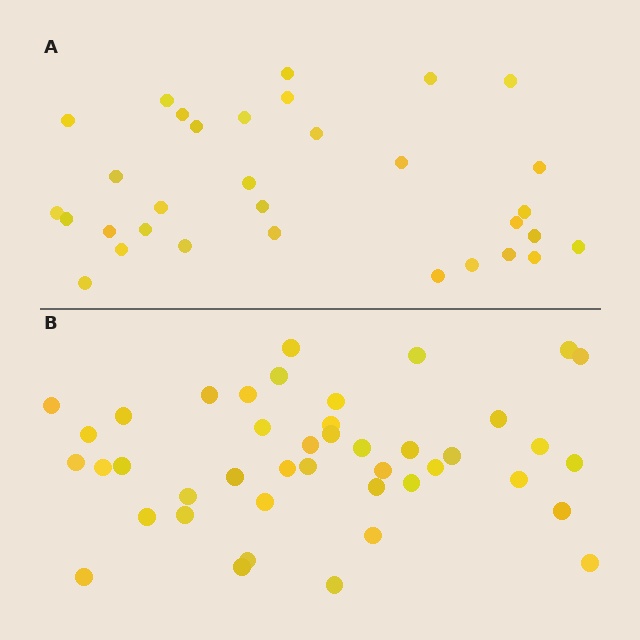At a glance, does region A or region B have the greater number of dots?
Region B (the bottom region) has more dots.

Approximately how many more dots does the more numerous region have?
Region B has roughly 12 or so more dots than region A.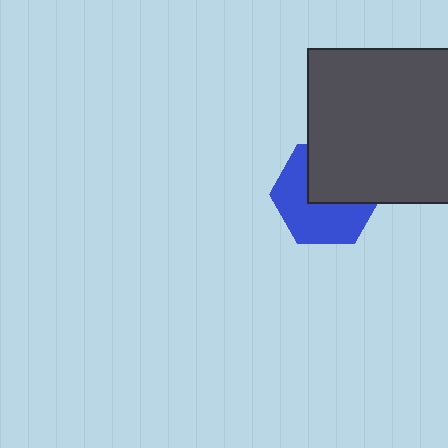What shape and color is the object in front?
The object in front is a dark gray square.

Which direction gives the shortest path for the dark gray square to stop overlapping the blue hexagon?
Moving up gives the shortest separation.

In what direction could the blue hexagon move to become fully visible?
The blue hexagon could move down. That would shift it out from behind the dark gray square entirely.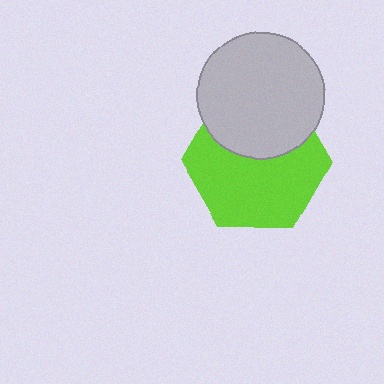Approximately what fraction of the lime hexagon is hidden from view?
Roughly 37% of the lime hexagon is hidden behind the light gray circle.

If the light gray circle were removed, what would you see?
You would see the complete lime hexagon.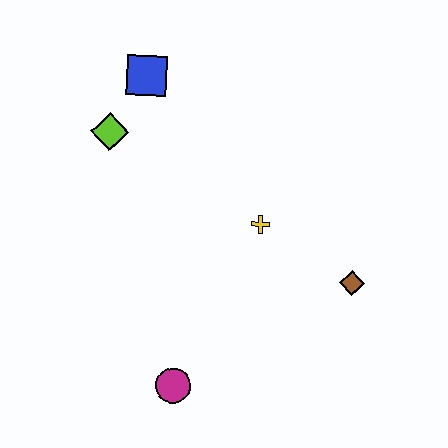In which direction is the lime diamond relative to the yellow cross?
The lime diamond is to the left of the yellow cross.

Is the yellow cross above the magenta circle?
Yes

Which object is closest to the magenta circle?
The yellow cross is closest to the magenta circle.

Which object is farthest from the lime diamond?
The brown diamond is farthest from the lime diamond.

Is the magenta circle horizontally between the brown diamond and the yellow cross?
No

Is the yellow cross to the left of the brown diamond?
Yes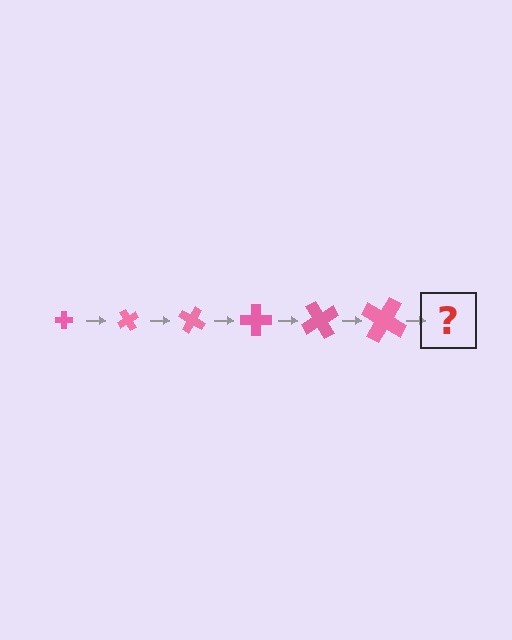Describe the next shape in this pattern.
It should be a cross, larger than the previous one and rotated 360 degrees from the start.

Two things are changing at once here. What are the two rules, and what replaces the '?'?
The two rules are that the cross grows larger each step and it rotates 60 degrees each step. The '?' should be a cross, larger than the previous one and rotated 360 degrees from the start.